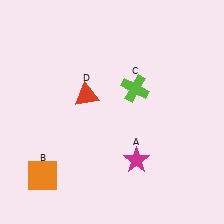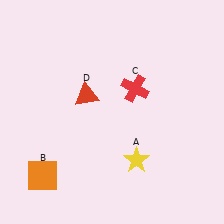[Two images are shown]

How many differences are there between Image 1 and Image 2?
There are 2 differences between the two images.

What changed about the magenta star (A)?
In Image 1, A is magenta. In Image 2, it changed to yellow.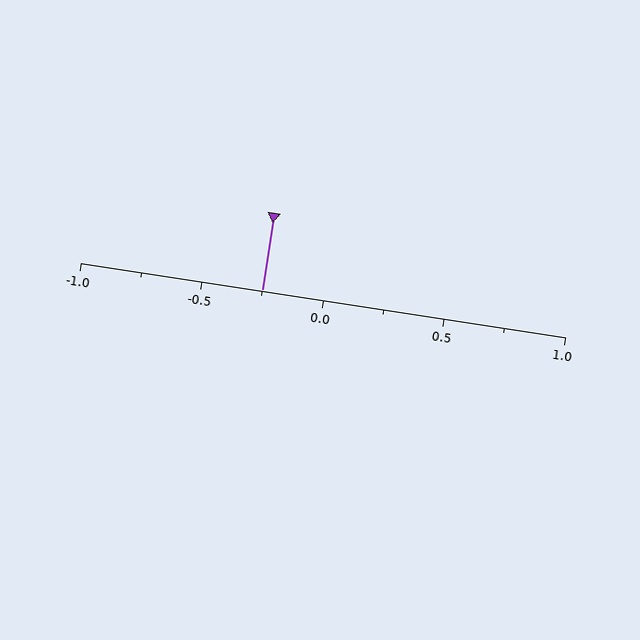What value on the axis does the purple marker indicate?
The marker indicates approximately -0.25.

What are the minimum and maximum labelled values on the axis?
The axis runs from -1.0 to 1.0.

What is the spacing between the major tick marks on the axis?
The major ticks are spaced 0.5 apart.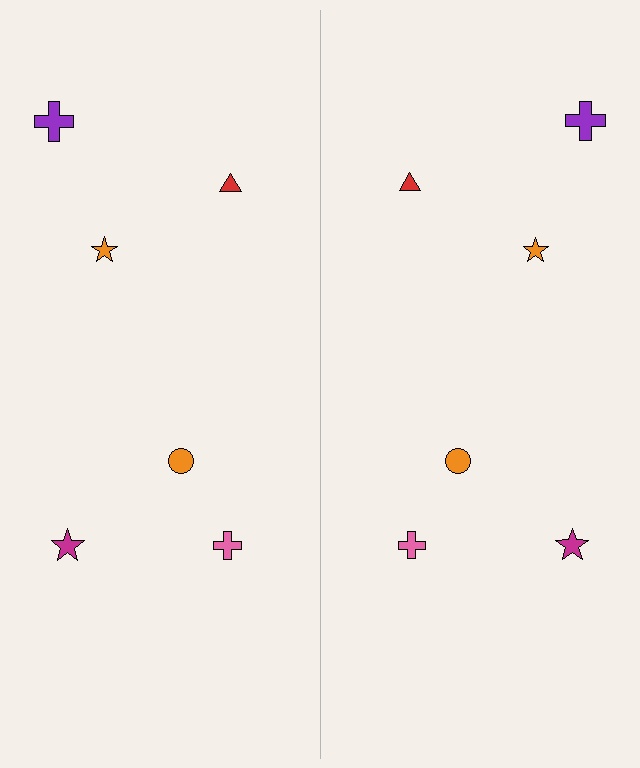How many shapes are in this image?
There are 12 shapes in this image.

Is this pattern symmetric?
Yes, this pattern has bilateral (reflection) symmetry.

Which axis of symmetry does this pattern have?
The pattern has a vertical axis of symmetry running through the center of the image.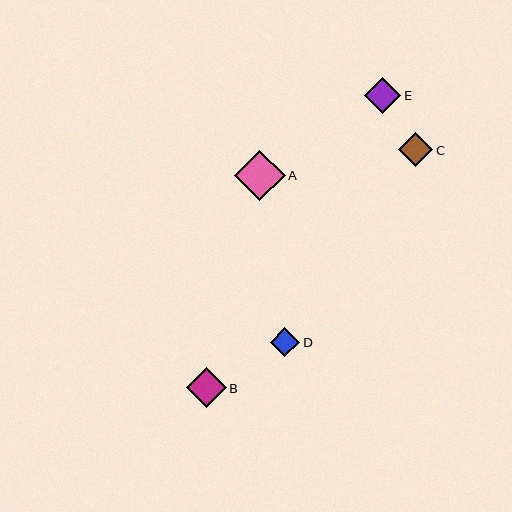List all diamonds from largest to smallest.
From largest to smallest: A, B, E, C, D.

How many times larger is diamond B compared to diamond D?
Diamond B is approximately 1.4 times the size of diamond D.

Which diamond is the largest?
Diamond A is the largest with a size of approximately 51 pixels.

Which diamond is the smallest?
Diamond D is the smallest with a size of approximately 29 pixels.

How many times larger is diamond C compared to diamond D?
Diamond C is approximately 1.2 times the size of diamond D.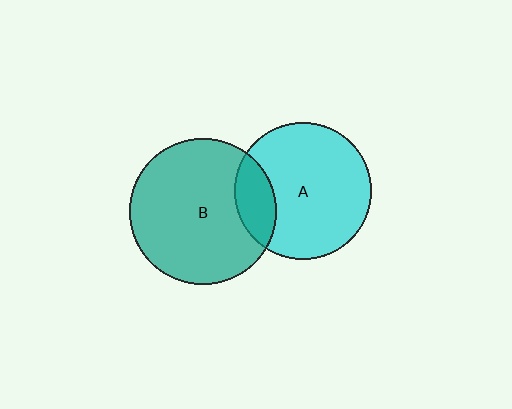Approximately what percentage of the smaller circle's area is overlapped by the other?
Approximately 20%.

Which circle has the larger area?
Circle B (teal).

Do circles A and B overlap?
Yes.